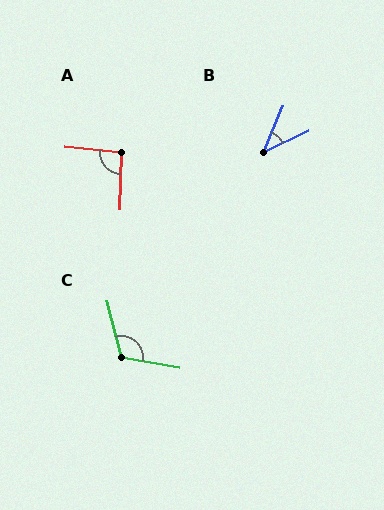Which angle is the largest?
C, at approximately 114 degrees.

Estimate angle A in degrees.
Approximately 94 degrees.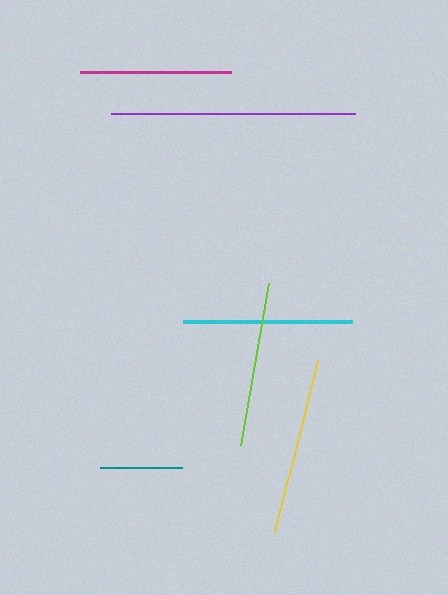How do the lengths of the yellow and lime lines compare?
The yellow and lime lines are approximately the same length.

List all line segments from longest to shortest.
From longest to shortest: purple, yellow, cyan, lime, magenta, teal.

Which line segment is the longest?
The purple line is the longest at approximately 244 pixels.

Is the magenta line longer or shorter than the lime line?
The lime line is longer than the magenta line.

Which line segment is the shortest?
The teal line is the shortest at approximately 81 pixels.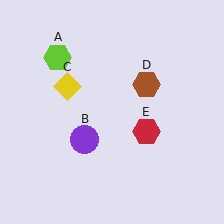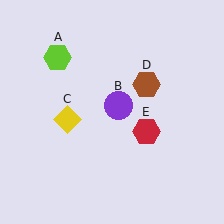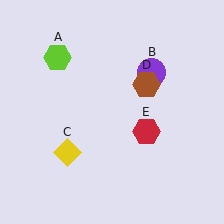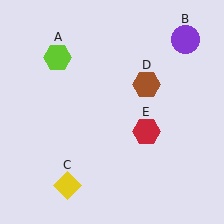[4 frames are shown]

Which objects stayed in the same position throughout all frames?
Lime hexagon (object A) and brown hexagon (object D) and red hexagon (object E) remained stationary.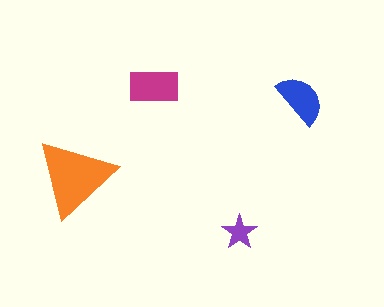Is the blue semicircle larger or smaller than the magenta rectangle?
Smaller.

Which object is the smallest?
The purple star.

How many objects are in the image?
There are 4 objects in the image.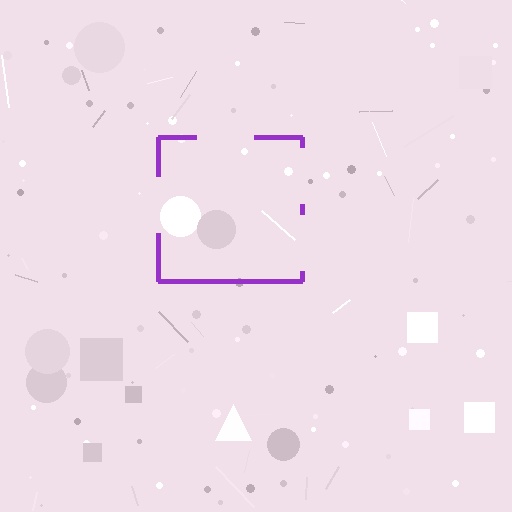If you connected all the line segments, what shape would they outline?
They would outline a square.